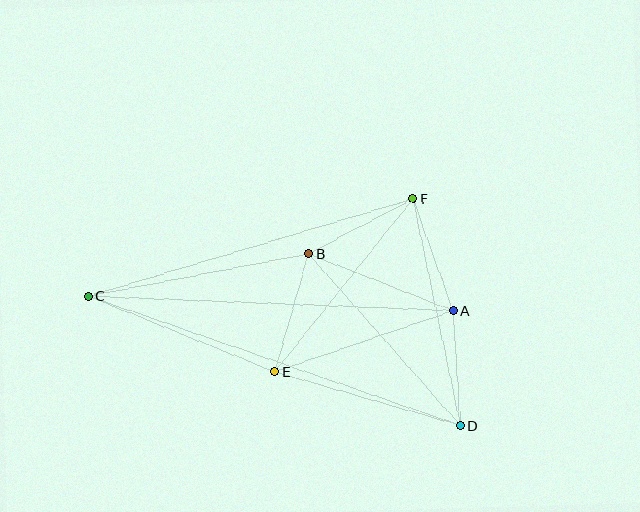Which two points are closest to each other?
Points A and D are closest to each other.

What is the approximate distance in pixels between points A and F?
The distance between A and F is approximately 119 pixels.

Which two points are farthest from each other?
Points C and D are farthest from each other.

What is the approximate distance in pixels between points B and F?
The distance between B and F is approximately 118 pixels.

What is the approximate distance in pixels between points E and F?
The distance between E and F is approximately 221 pixels.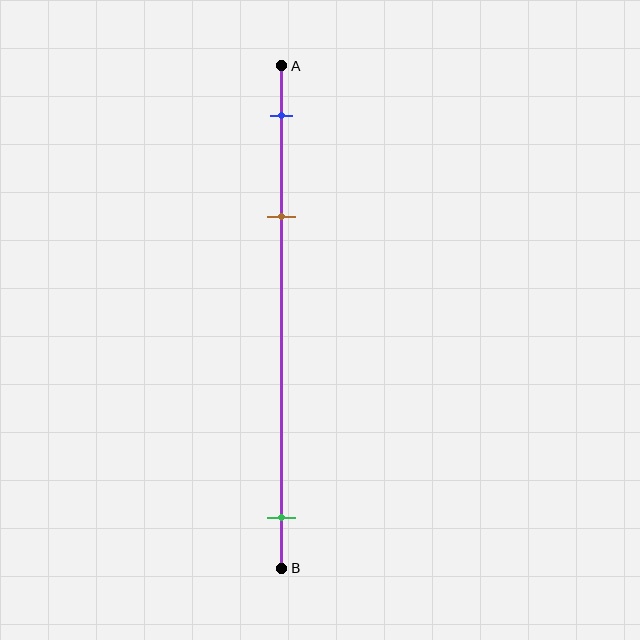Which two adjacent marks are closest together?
The blue and brown marks are the closest adjacent pair.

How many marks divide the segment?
There are 3 marks dividing the segment.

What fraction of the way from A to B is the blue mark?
The blue mark is approximately 10% (0.1) of the way from A to B.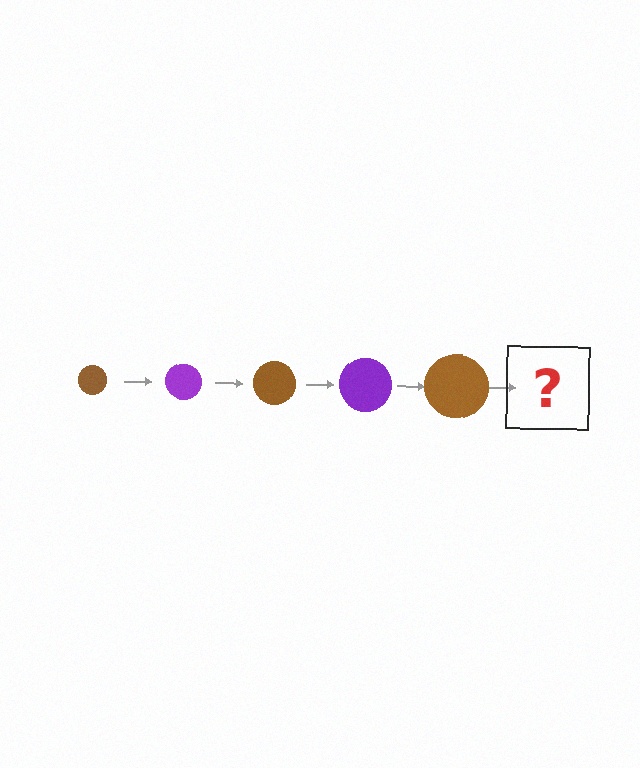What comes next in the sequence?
The next element should be a purple circle, larger than the previous one.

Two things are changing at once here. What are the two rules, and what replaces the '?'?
The two rules are that the circle grows larger each step and the color cycles through brown and purple. The '?' should be a purple circle, larger than the previous one.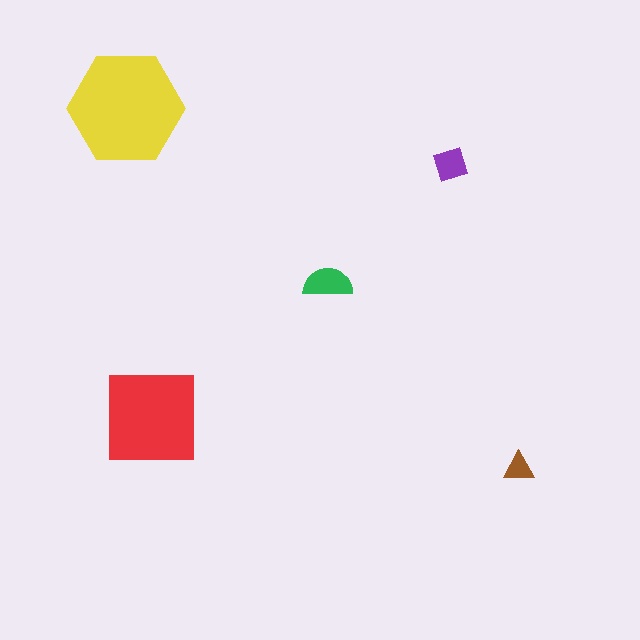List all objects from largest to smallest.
The yellow hexagon, the red square, the green semicircle, the purple diamond, the brown triangle.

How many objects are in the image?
There are 5 objects in the image.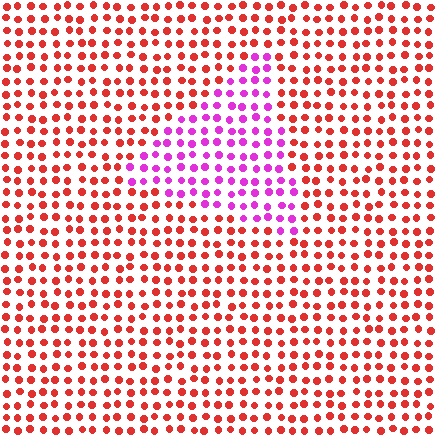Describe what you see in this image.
The image is filled with small red elements in a uniform arrangement. A triangle-shaped region is visible where the elements are tinted to a slightly different hue, forming a subtle color boundary.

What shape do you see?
I see a triangle.